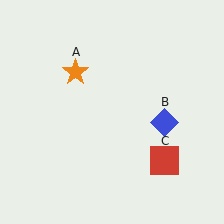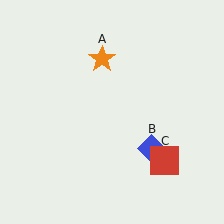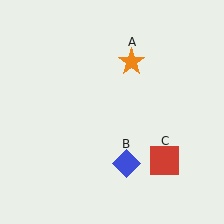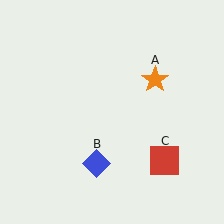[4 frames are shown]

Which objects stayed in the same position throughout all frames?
Red square (object C) remained stationary.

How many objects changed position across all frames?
2 objects changed position: orange star (object A), blue diamond (object B).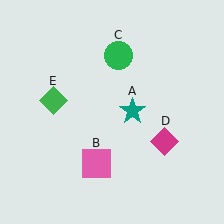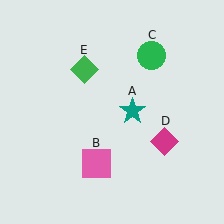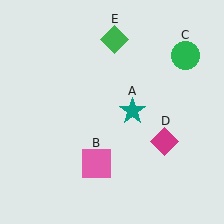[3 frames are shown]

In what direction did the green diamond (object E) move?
The green diamond (object E) moved up and to the right.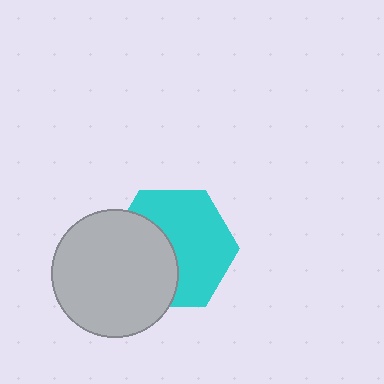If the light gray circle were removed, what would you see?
You would see the complete cyan hexagon.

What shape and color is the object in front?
The object in front is a light gray circle.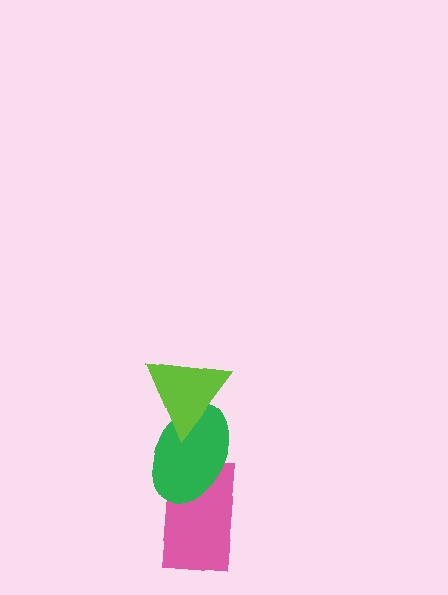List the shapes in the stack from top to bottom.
From top to bottom: the lime triangle, the green ellipse, the pink rectangle.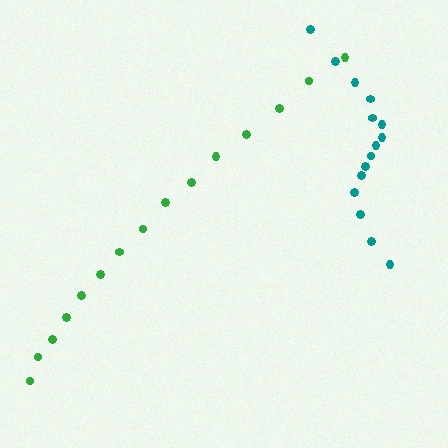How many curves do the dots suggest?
There are 2 distinct paths.